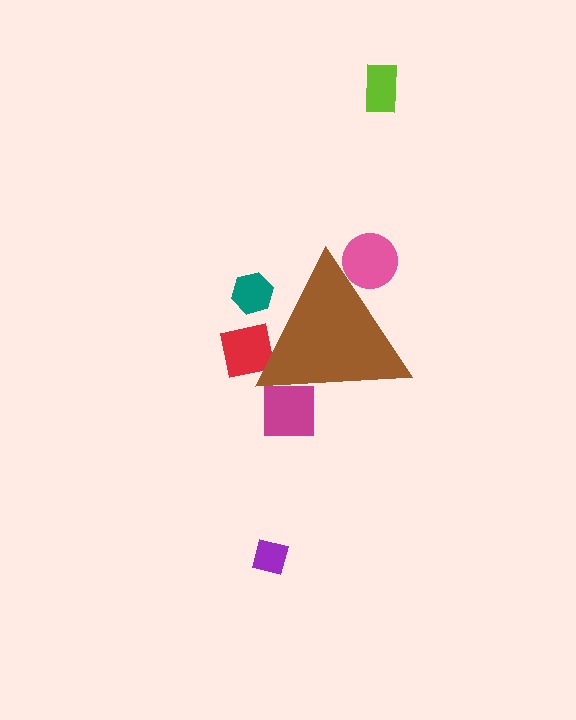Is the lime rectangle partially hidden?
No, the lime rectangle is fully visible.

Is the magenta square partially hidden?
Yes, the magenta square is partially hidden behind the brown triangle.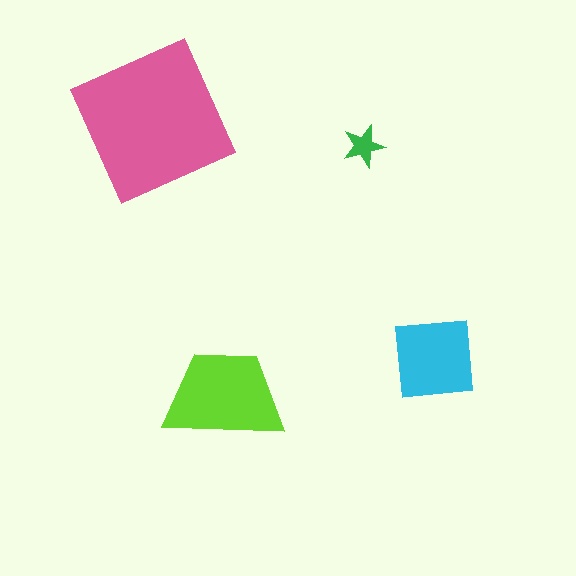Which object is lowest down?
The lime trapezoid is bottommost.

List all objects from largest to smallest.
The pink square, the lime trapezoid, the cyan square, the green star.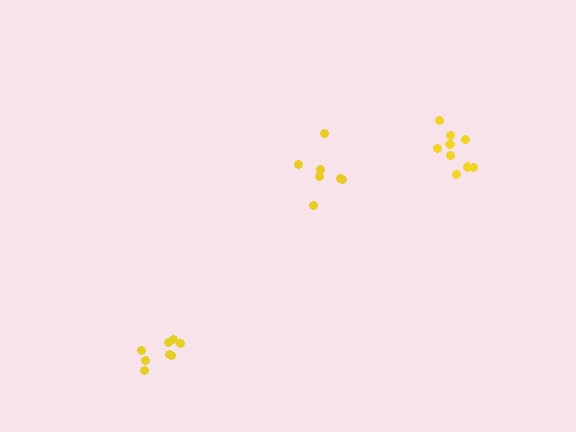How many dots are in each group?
Group 1: 7 dots, Group 2: 9 dots, Group 3: 8 dots (24 total).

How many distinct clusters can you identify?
There are 3 distinct clusters.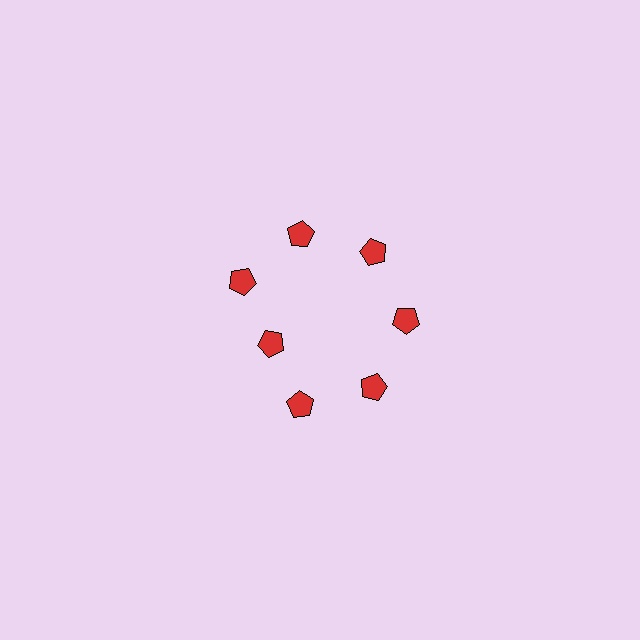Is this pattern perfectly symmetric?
No. The 7 red pentagons are arranged in a ring, but one element near the 8 o'clock position is pulled inward toward the center, breaking the 7-fold rotational symmetry.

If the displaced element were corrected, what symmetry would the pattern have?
It would have 7-fold rotational symmetry — the pattern would map onto itself every 51 degrees.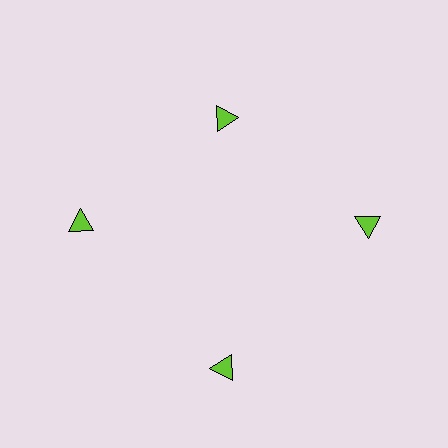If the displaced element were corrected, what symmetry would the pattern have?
It would have 4-fold rotational symmetry — the pattern would map onto itself every 90 degrees.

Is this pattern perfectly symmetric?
No. The 4 lime triangles are arranged in a ring, but one element near the 12 o'clock position is pulled inward toward the center, breaking the 4-fold rotational symmetry.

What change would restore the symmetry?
The symmetry would be restored by moving it outward, back onto the ring so that all 4 triangles sit at equal angles and equal distance from the center.